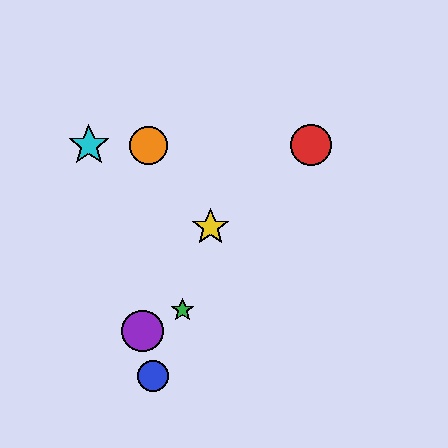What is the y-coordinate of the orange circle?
The orange circle is at y≈145.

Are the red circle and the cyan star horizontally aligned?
Yes, both are at y≈145.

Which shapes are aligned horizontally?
The red circle, the orange circle, the cyan star are aligned horizontally.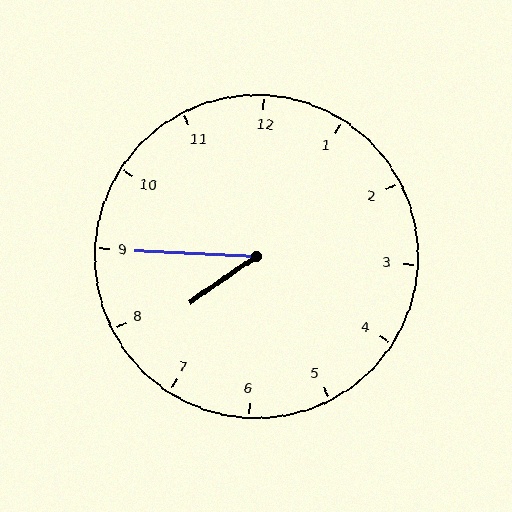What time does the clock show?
7:45.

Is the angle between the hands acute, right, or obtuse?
It is acute.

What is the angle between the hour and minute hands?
Approximately 38 degrees.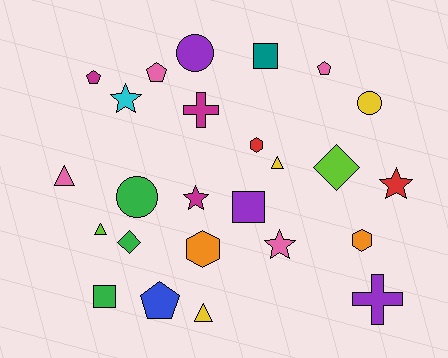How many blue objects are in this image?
There is 1 blue object.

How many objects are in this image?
There are 25 objects.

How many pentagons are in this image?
There are 4 pentagons.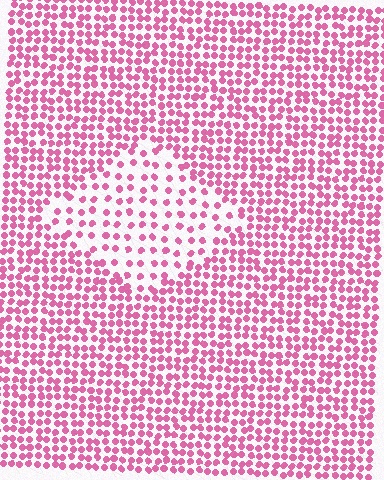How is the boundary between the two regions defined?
The boundary is defined by a change in element density (approximately 2.1x ratio). All elements are the same color, size, and shape.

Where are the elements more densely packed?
The elements are more densely packed outside the diamond boundary.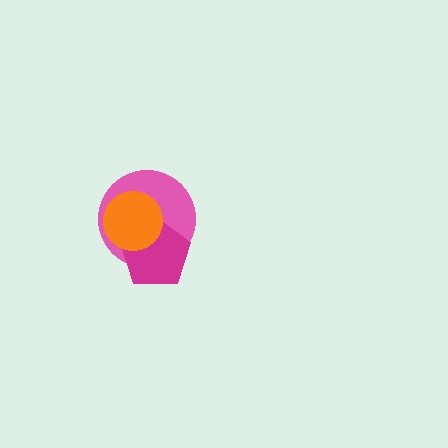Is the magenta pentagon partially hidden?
Yes, it is partially covered by another shape.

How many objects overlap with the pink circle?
2 objects overlap with the pink circle.